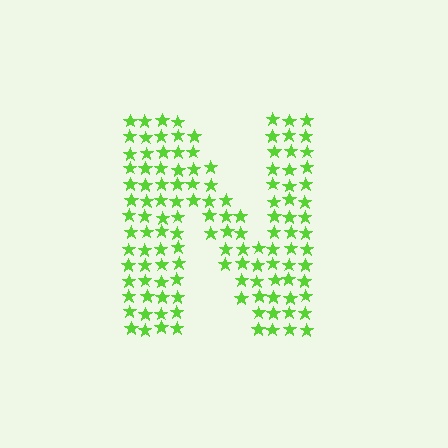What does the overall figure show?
The overall figure shows the letter N.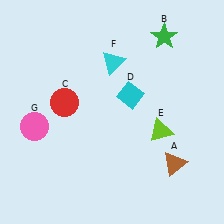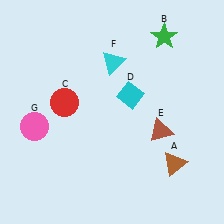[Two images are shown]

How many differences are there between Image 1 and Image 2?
There is 1 difference between the two images.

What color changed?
The triangle (E) changed from lime in Image 1 to brown in Image 2.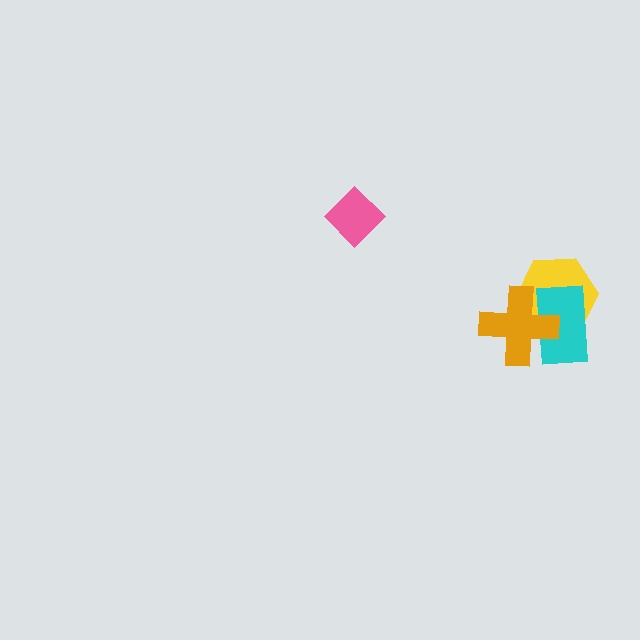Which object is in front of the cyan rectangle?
The orange cross is in front of the cyan rectangle.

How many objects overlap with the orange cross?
2 objects overlap with the orange cross.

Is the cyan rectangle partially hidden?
Yes, it is partially covered by another shape.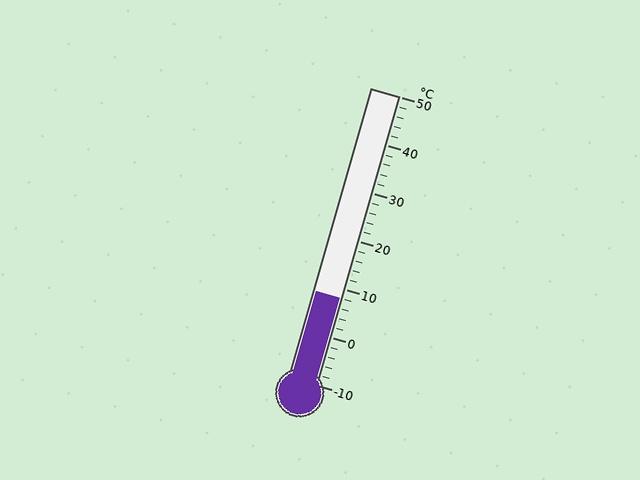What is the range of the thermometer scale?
The thermometer scale ranges from -10°C to 50°C.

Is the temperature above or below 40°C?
The temperature is below 40°C.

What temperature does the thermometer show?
The thermometer shows approximately 8°C.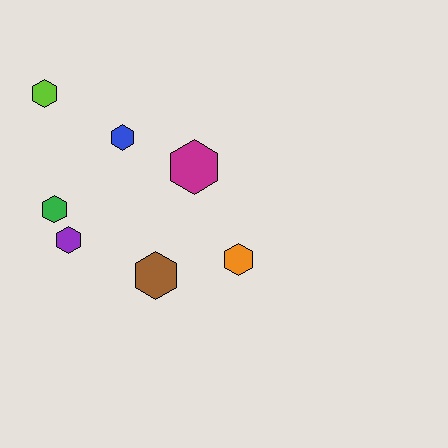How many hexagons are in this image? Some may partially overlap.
There are 7 hexagons.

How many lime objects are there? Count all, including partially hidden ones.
There is 1 lime object.